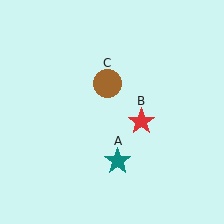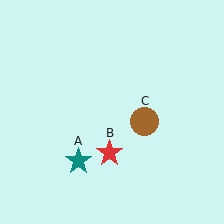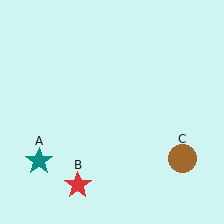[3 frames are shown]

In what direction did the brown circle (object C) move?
The brown circle (object C) moved down and to the right.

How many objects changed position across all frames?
3 objects changed position: teal star (object A), red star (object B), brown circle (object C).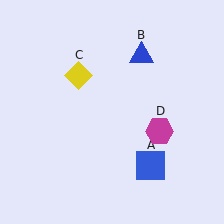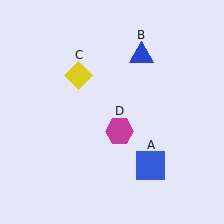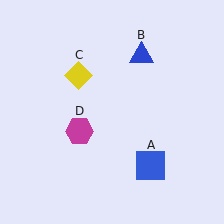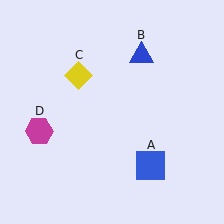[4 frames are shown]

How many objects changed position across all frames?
1 object changed position: magenta hexagon (object D).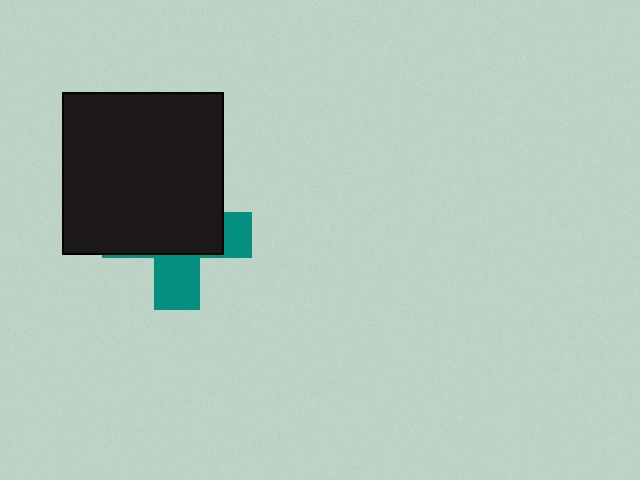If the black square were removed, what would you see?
You would see the complete teal cross.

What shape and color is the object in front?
The object in front is a black square.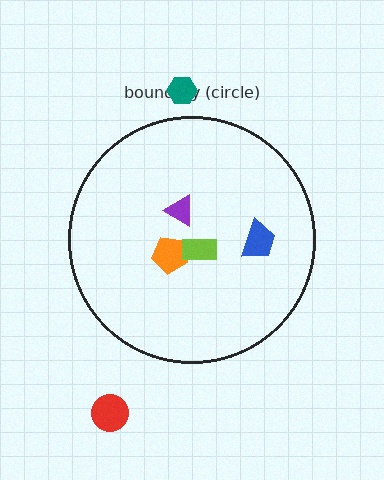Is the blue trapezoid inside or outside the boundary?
Inside.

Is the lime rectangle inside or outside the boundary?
Inside.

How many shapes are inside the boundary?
4 inside, 2 outside.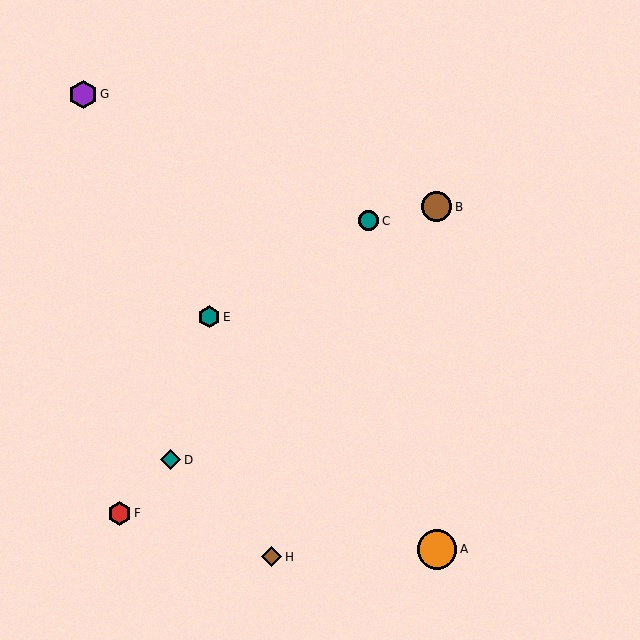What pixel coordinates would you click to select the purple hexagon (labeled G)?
Click at (83, 94) to select the purple hexagon G.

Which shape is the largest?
The orange circle (labeled A) is the largest.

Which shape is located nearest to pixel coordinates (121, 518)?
The red hexagon (labeled F) at (119, 513) is nearest to that location.